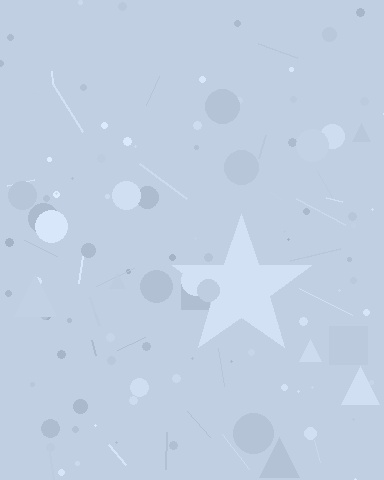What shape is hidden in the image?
A star is hidden in the image.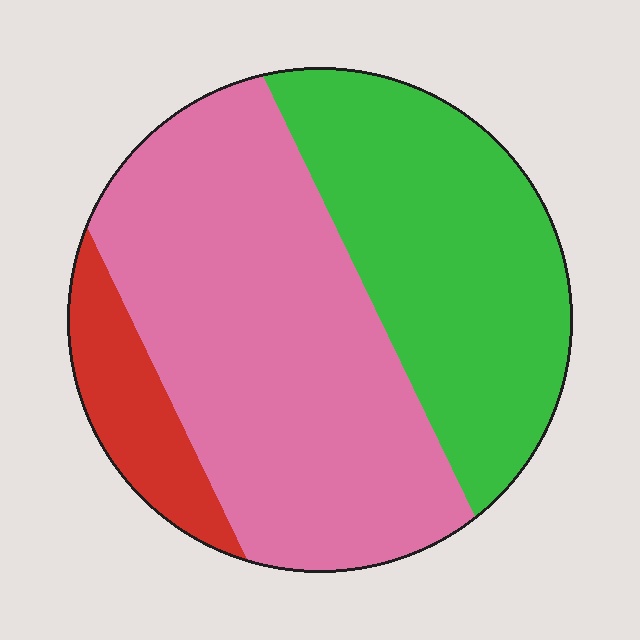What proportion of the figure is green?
Green covers 36% of the figure.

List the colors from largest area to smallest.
From largest to smallest: pink, green, red.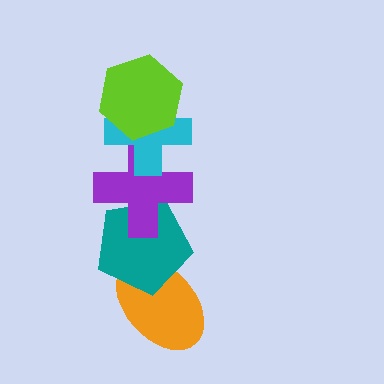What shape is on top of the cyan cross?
The lime hexagon is on top of the cyan cross.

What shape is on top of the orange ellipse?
The teal pentagon is on top of the orange ellipse.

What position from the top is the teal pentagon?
The teal pentagon is 4th from the top.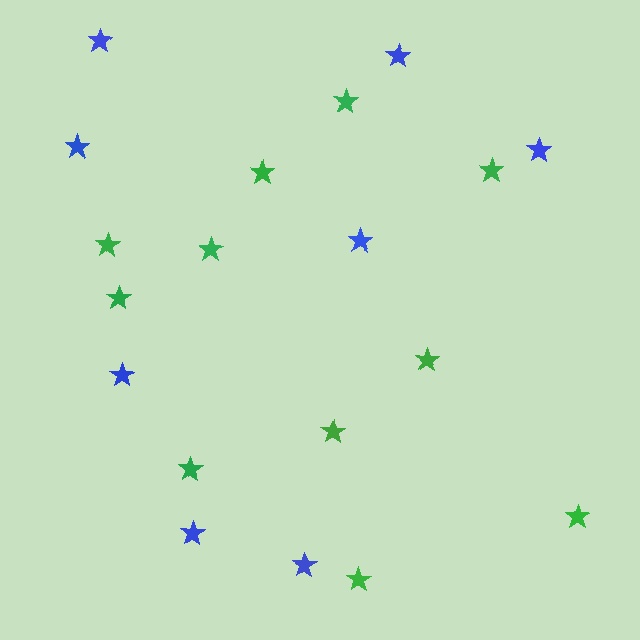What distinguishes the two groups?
There are 2 groups: one group of blue stars (8) and one group of green stars (11).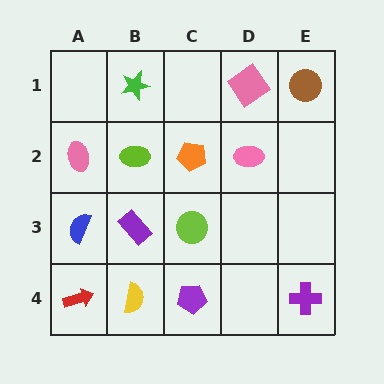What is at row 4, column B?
A yellow semicircle.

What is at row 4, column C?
A purple pentagon.